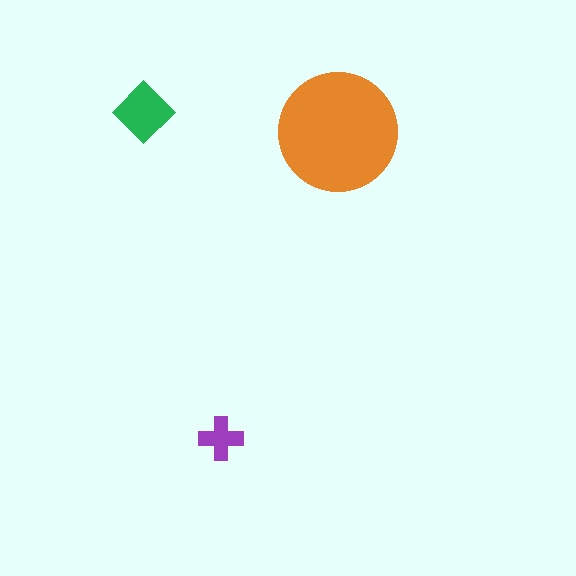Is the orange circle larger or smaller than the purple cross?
Larger.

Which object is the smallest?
The purple cross.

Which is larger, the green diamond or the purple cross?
The green diamond.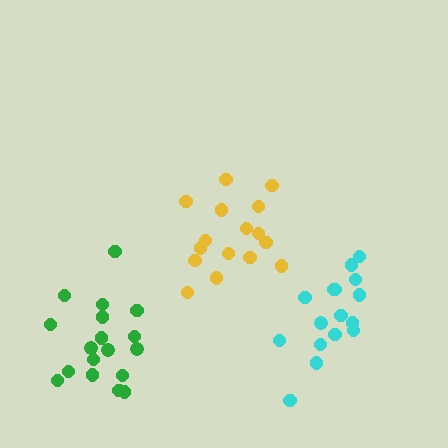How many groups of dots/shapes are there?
There are 3 groups.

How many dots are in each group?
Group 1: 16 dots, Group 2: 18 dots, Group 3: 16 dots (50 total).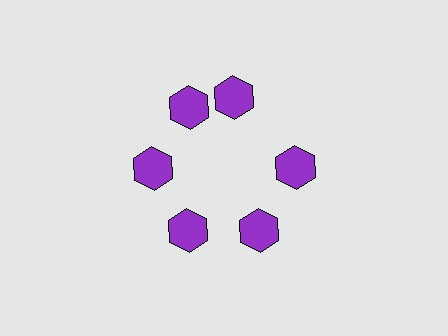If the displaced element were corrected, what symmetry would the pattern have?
It would have 6-fold rotational symmetry — the pattern would map onto itself every 60 degrees.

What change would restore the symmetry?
The symmetry would be restored by rotating it back into even spacing with its neighbors so that all 6 hexagons sit at equal angles and equal distance from the center.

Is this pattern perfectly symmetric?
No. The 6 purple hexagons are arranged in a ring, but one element near the 1 o'clock position is rotated out of alignment along the ring, breaking the 6-fold rotational symmetry.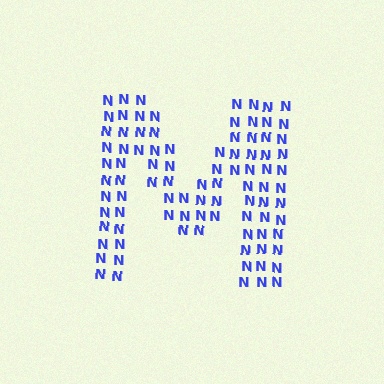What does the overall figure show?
The overall figure shows the letter M.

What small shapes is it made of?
It is made of small letter N's.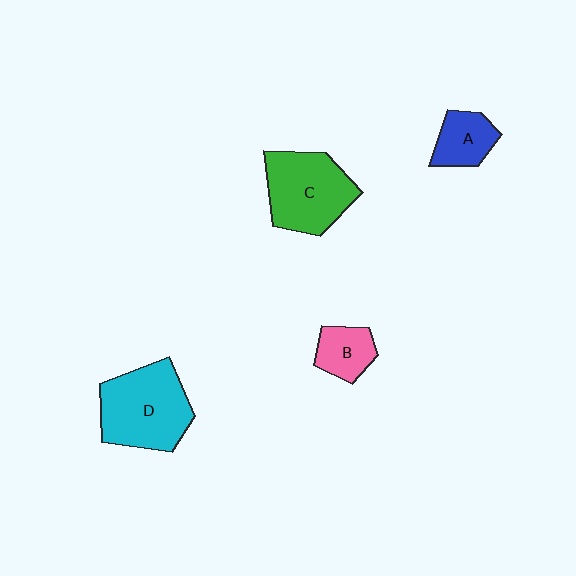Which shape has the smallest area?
Shape B (pink).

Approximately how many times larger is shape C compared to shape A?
Approximately 2.1 times.